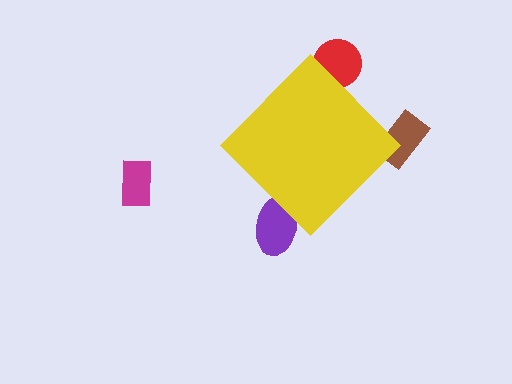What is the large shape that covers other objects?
A yellow diamond.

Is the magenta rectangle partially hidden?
No, the magenta rectangle is fully visible.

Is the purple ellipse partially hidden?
Yes, the purple ellipse is partially hidden behind the yellow diamond.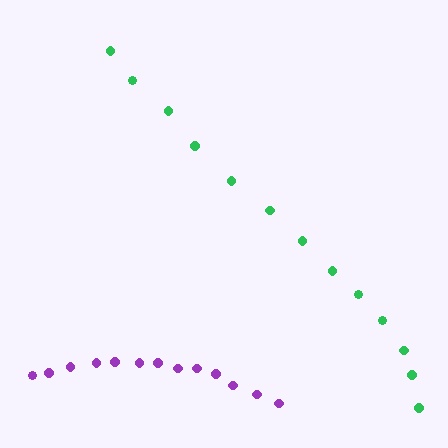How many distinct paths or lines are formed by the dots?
There are 2 distinct paths.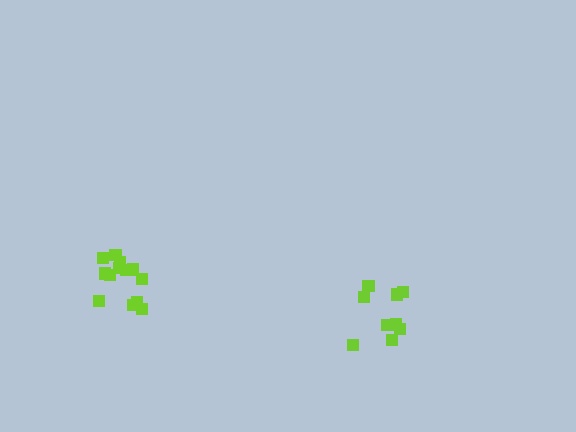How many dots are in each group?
Group 1: 13 dots, Group 2: 9 dots (22 total).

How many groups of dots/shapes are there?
There are 2 groups.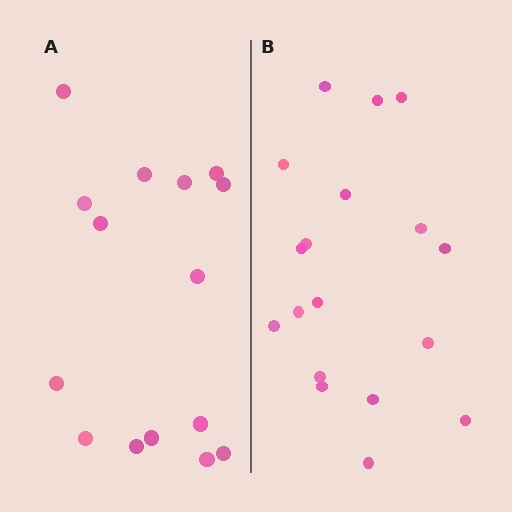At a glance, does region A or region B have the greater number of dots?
Region B (the right region) has more dots.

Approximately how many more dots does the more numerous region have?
Region B has just a few more — roughly 2 or 3 more dots than region A.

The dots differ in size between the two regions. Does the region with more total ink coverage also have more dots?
No. Region A has more total ink coverage because its dots are larger, but region B actually contains more individual dots. Total area can be misleading — the number of items is what matters here.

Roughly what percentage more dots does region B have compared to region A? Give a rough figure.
About 20% more.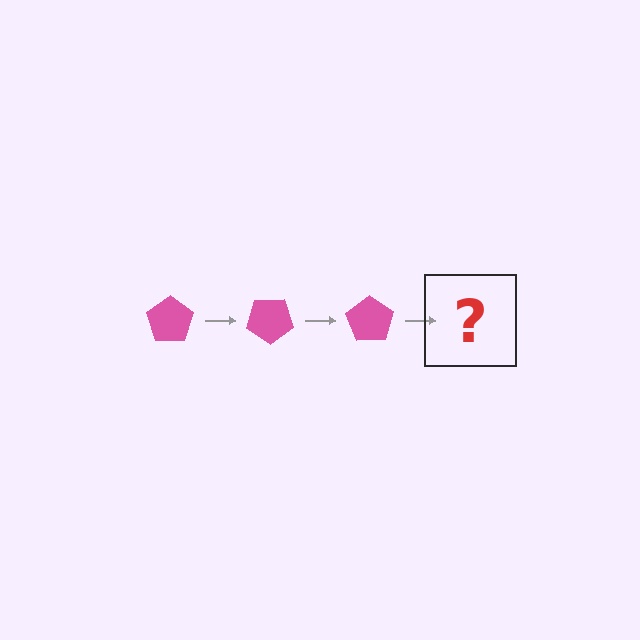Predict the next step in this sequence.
The next step is a pink pentagon rotated 105 degrees.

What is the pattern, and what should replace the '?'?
The pattern is that the pentagon rotates 35 degrees each step. The '?' should be a pink pentagon rotated 105 degrees.